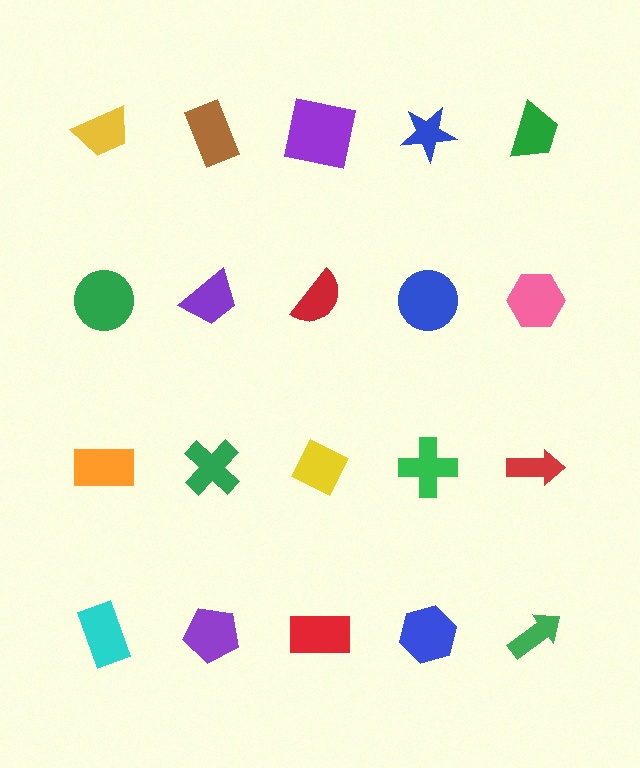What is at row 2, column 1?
A green circle.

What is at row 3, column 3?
A yellow diamond.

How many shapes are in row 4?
5 shapes.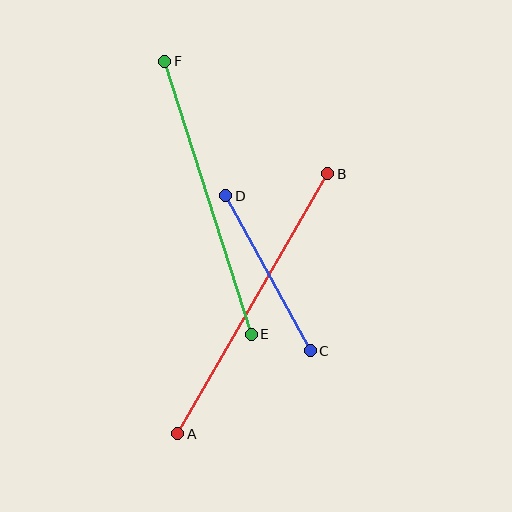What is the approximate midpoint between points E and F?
The midpoint is at approximately (208, 198) pixels.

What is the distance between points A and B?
The distance is approximately 300 pixels.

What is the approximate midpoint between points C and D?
The midpoint is at approximately (268, 273) pixels.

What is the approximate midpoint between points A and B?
The midpoint is at approximately (253, 304) pixels.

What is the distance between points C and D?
The distance is approximately 177 pixels.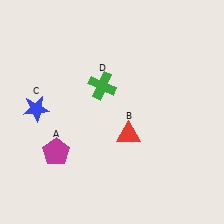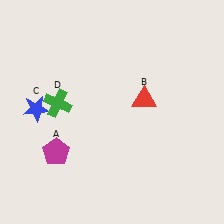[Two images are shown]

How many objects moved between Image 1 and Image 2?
2 objects moved between the two images.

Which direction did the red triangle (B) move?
The red triangle (B) moved up.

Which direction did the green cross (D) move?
The green cross (D) moved left.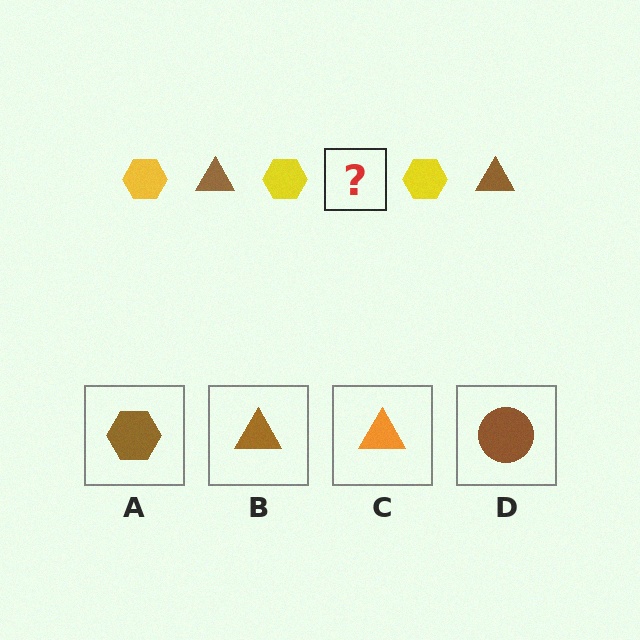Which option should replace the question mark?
Option B.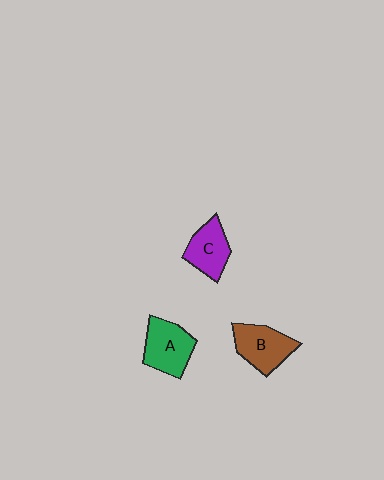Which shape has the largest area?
Shape A (green).